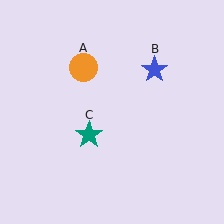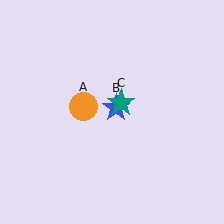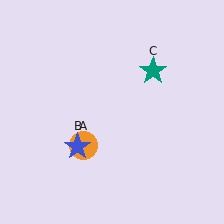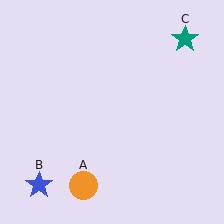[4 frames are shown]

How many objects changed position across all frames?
3 objects changed position: orange circle (object A), blue star (object B), teal star (object C).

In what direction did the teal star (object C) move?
The teal star (object C) moved up and to the right.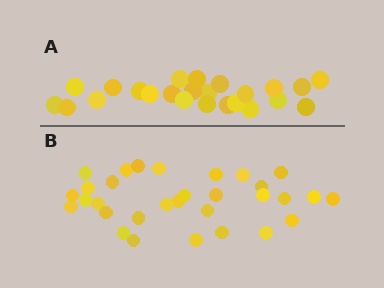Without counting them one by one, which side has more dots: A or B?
Region B (the bottom region) has more dots.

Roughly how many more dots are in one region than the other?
Region B has roughly 8 or so more dots than region A.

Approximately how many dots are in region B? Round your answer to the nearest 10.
About 30 dots. (The exact count is 31, which rounds to 30.)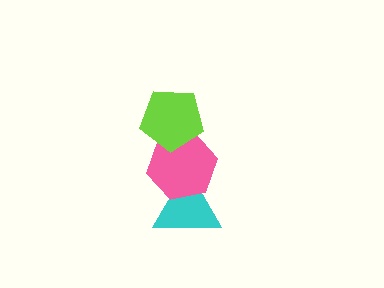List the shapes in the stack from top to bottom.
From top to bottom: the lime pentagon, the pink hexagon, the cyan triangle.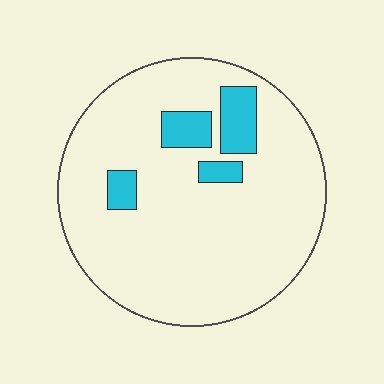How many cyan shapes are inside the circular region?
4.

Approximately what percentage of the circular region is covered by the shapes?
Approximately 10%.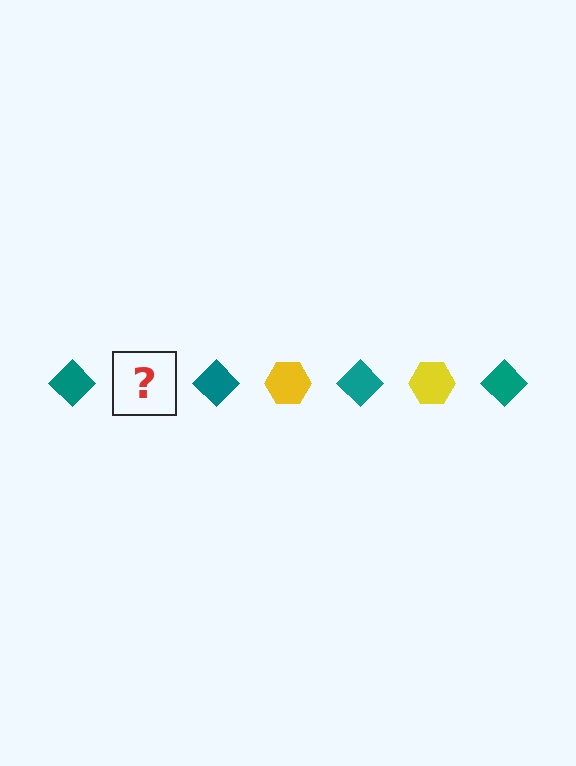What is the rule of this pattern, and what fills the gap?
The rule is that the pattern alternates between teal diamond and yellow hexagon. The gap should be filled with a yellow hexagon.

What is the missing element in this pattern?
The missing element is a yellow hexagon.